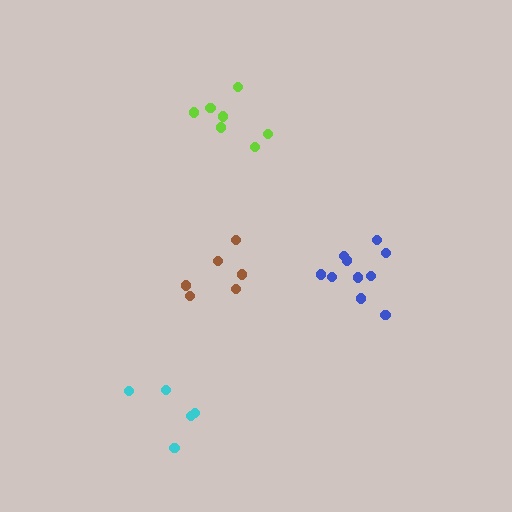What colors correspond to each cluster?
The clusters are colored: blue, lime, cyan, brown.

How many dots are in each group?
Group 1: 10 dots, Group 2: 7 dots, Group 3: 5 dots, Group 4: 6 dots (28 total).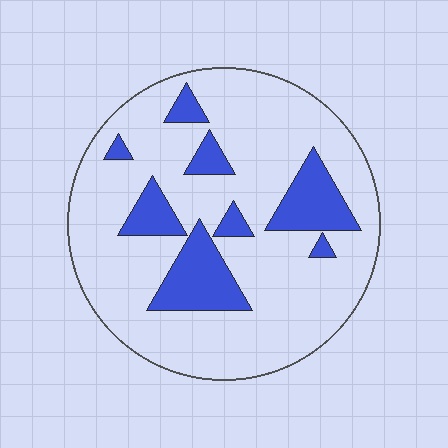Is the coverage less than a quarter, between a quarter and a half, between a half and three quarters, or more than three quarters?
Less than a quarter.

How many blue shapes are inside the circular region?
8.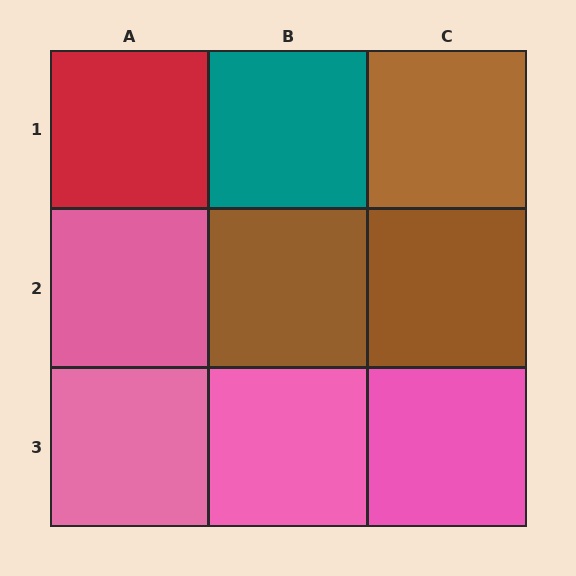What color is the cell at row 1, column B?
Teal.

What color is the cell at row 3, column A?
Pink.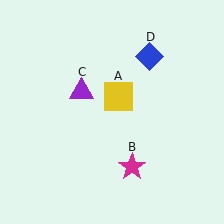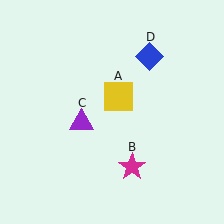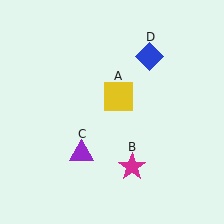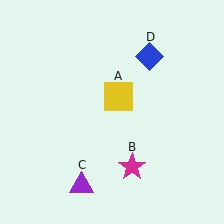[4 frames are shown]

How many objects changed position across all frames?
1 object changed position: purple triangle (object C).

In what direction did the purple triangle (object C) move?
The purple triangle (object C) moved down.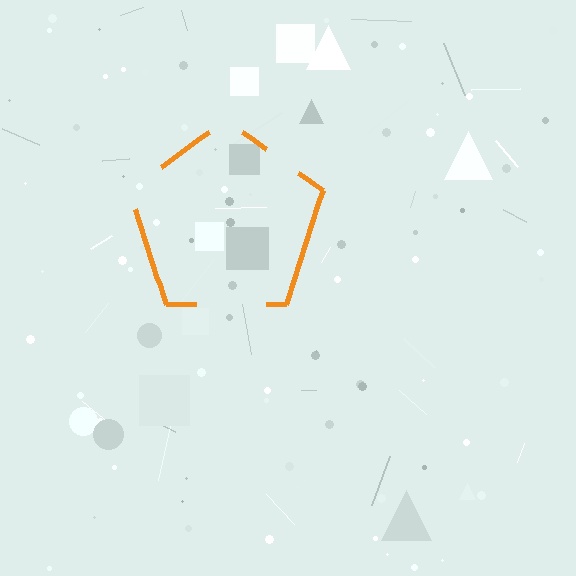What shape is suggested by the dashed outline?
The dashed outline suggests a pentagon.